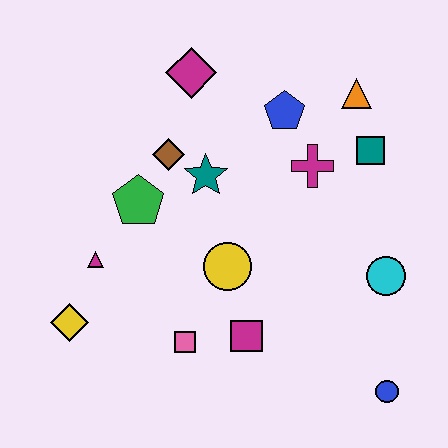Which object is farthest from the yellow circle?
The orange triangle is farthest from the yellow circle.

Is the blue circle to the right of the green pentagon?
Yes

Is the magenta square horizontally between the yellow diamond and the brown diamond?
No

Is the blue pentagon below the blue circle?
No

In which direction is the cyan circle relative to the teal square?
The cyan circle is below the teal square.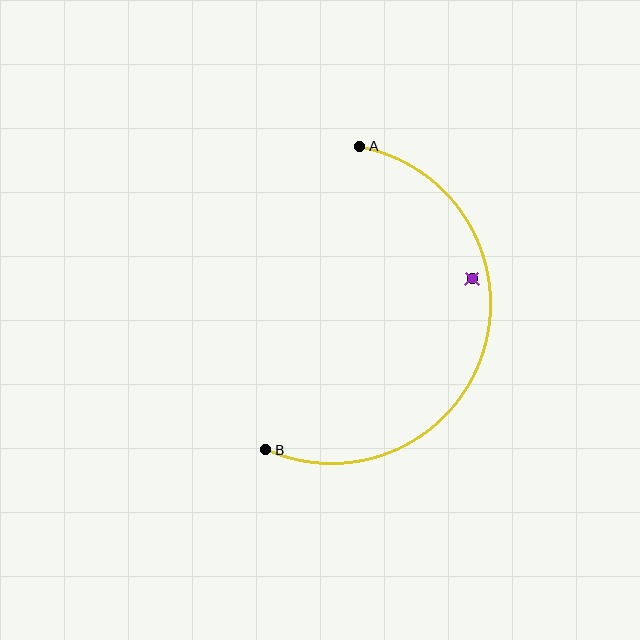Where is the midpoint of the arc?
The arc midpoint is the point on the curve farthest from the straight line joining A and B. It sits to the right of that line.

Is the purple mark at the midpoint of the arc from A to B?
No — the purple mark does not lie on the arc at all. It sits slightly inside the curve.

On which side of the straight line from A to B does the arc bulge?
The arc bulges to the right of the straight line connecting A and B.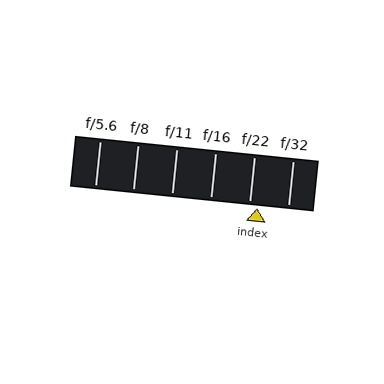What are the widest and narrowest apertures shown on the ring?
The widest aperture shown is f/5.6 and the narrowest is f/32.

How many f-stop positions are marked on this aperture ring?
There are 6 f-stop positions marked.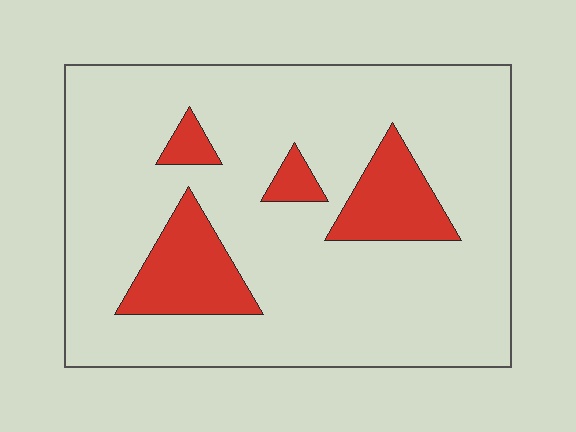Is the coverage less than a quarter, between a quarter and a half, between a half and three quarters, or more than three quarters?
Less than a quarter.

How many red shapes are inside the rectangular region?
4.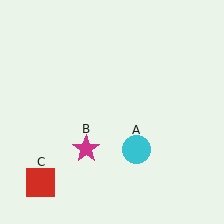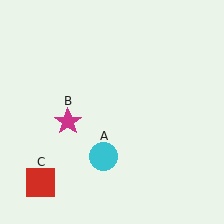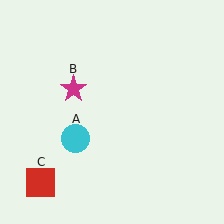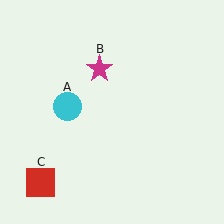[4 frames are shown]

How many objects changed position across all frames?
2 objects changed position: cyan circle (object A), magenta star (object B).